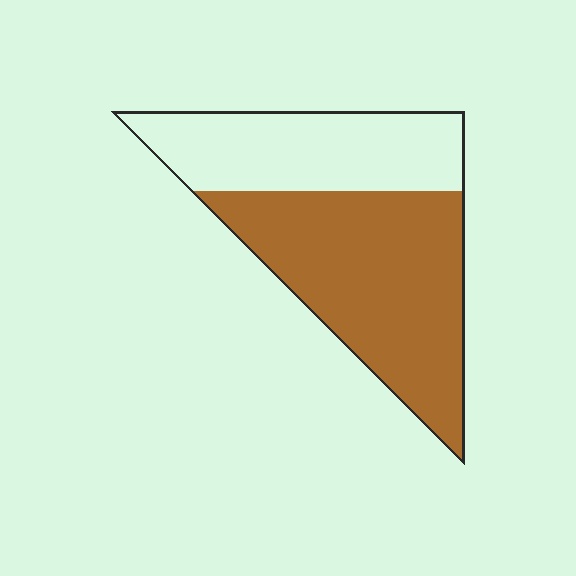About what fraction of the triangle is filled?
About three fifths (3/5).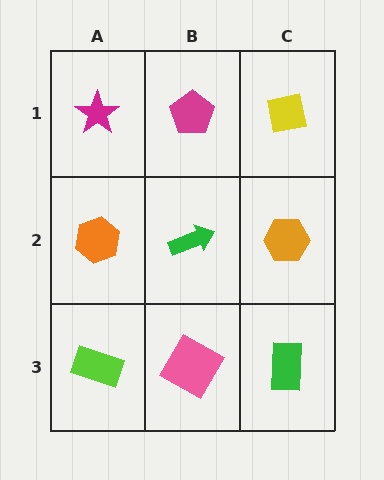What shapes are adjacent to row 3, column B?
A green arrow (row 2, column B), a lime rectangle (row 3, column A), a green rectangle (row 3, column C).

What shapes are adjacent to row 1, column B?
A green arrow (row 2, column B), a magenta star (row 1, column A), a yellow square (row 1, column C).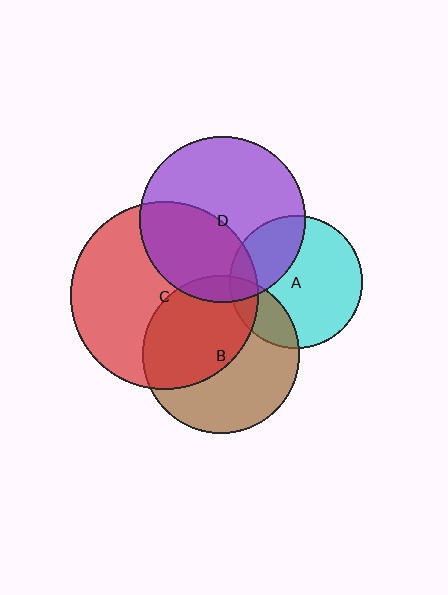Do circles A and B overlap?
Yes.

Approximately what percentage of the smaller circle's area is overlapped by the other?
Approximately 20%.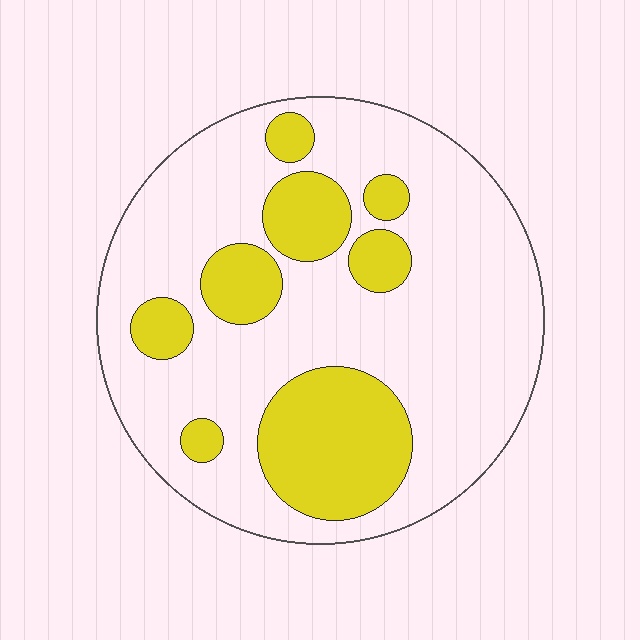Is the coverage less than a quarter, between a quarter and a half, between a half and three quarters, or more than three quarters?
Between a quarter and a half.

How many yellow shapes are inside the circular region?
8.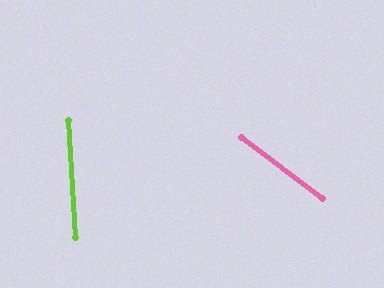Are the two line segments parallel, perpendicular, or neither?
Neither parallel nor perpendicular — they differ by about 50°.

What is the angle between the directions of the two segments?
Approximately 50 degrees.